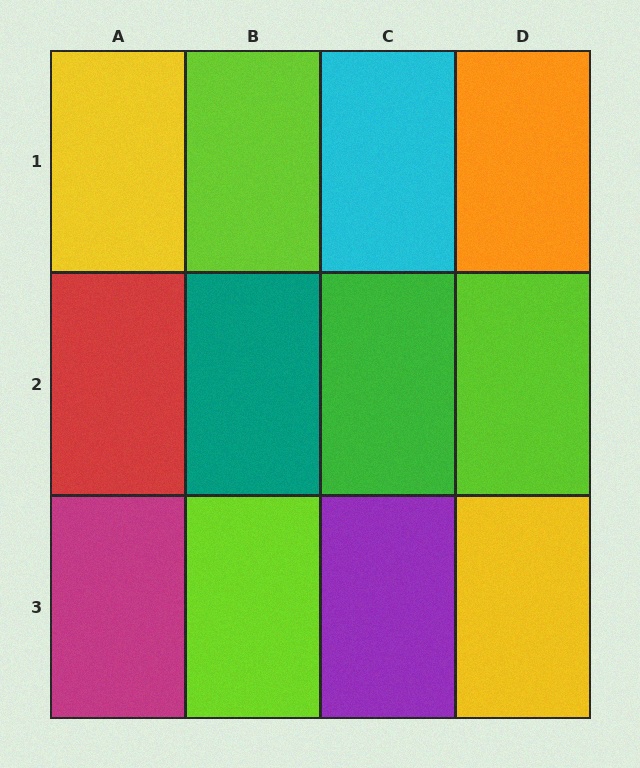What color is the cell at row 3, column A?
Magenta.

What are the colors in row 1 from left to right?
Yellow, lime, cyan, orange.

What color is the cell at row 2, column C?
Green.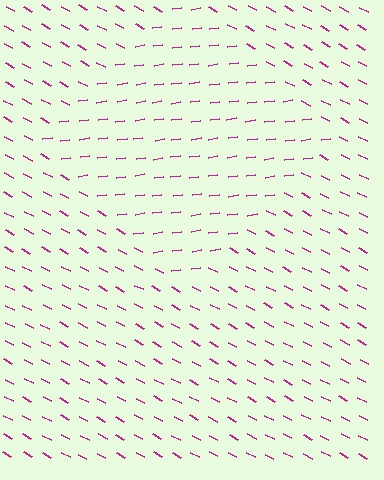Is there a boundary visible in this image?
Yes, there is a texture boundary formed by a change in line orientation.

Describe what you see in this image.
The image is filled with small magenta line segments. A diamond region in the image has lines oriented differently from the surrounding lines, creating a visible texture boundary.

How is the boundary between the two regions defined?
The boundary is defined purely by a change in line orientation (approximately 36 degrees difference). All lines are the same color and thickness.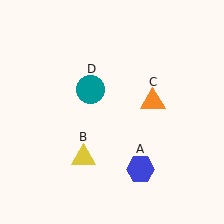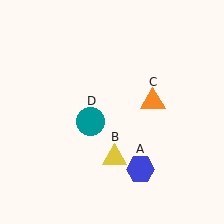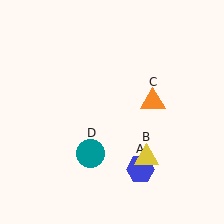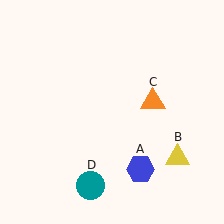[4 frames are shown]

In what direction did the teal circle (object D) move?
The teal circle (object D) moved down.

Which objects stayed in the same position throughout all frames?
Blue hexagon (object A) and orange triangle (object C) remained stationary.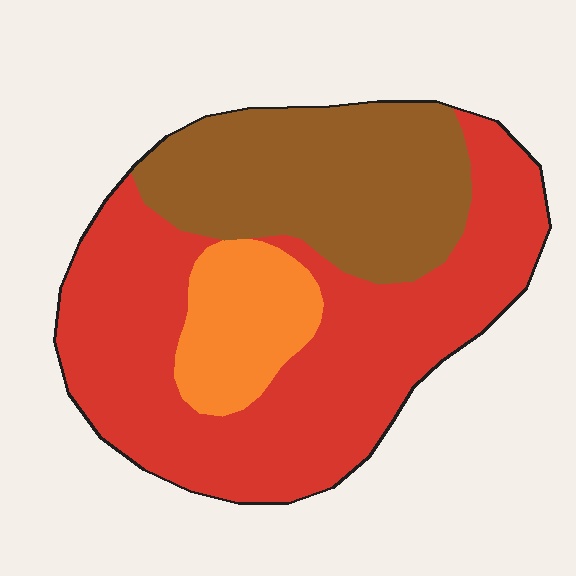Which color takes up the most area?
Red, at roughly 55%.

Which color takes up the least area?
Orange, at roughly 15%.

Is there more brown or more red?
Red.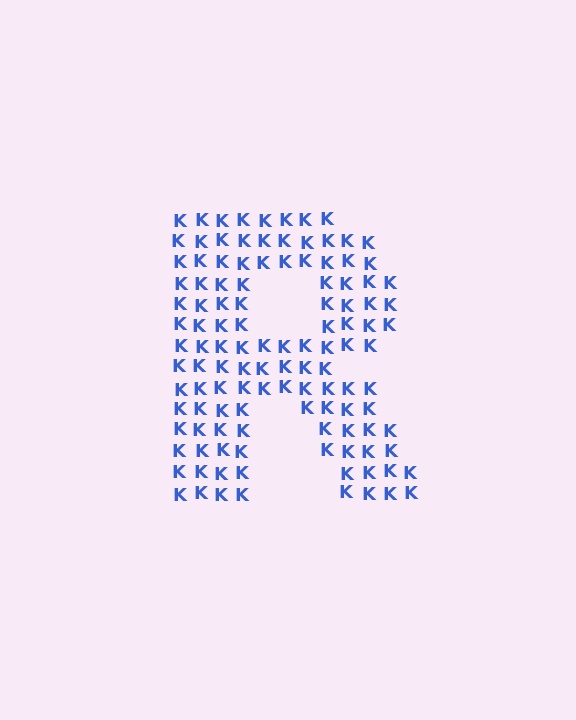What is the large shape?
The large shape is the letter R.